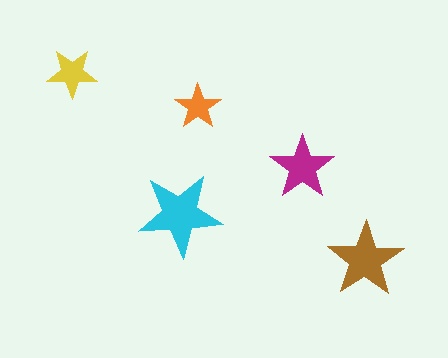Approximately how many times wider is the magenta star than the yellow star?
About 1.5 times wider.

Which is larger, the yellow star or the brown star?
The brown one.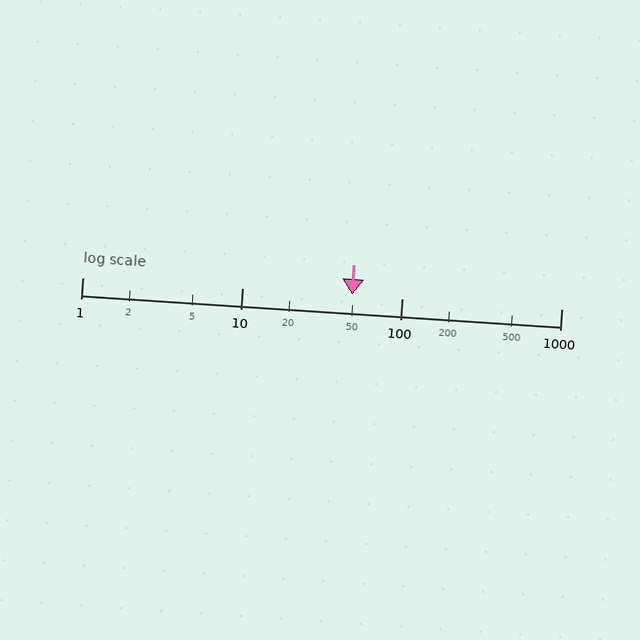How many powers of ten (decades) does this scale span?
The scale spans 3 decades, from 1 to 1000.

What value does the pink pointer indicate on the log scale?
The pointer indicates approximately 49.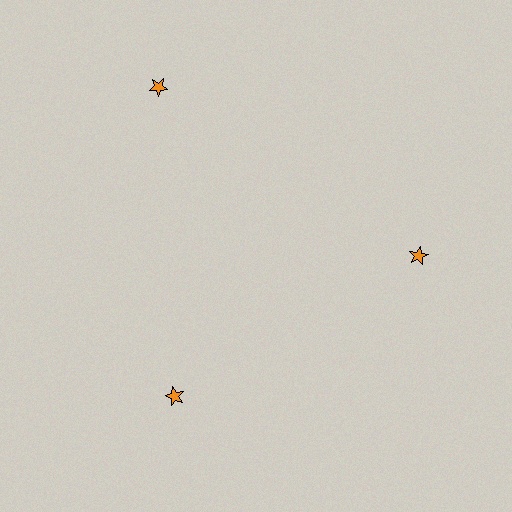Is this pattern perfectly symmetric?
No. The 3 orange stars are arranged in a ring, but one element near the 11 o'clock position is pushed outward from the center, breaking the 3-fold rotational symmetry.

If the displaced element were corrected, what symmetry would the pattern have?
It would have 3-fold rotational symmetry — the pattern would map onto itself every 120 degrees.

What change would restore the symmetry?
The symmetry would be restored by moving it inward, back onto the ring so that all 3 stars sit at equal angles and equal distance from the center.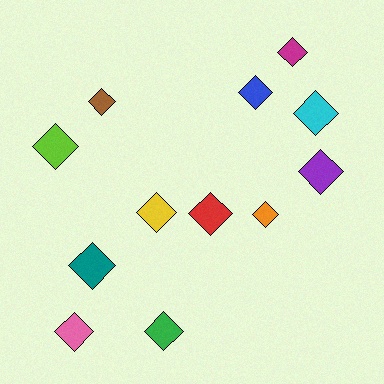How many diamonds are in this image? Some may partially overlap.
There are 12 diamonds.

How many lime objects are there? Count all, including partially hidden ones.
There is 1 lime object.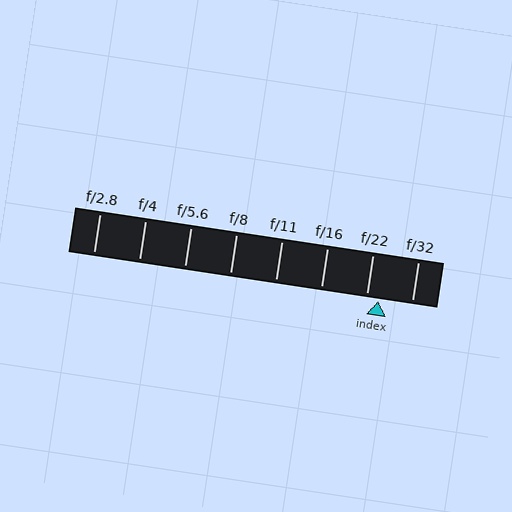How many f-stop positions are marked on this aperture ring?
There are 8 f-stop positions marked.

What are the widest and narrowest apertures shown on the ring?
The widest aperture shown is f/2.8 and the narrowest is f/32.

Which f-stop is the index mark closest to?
The index mark is closest to f/22.